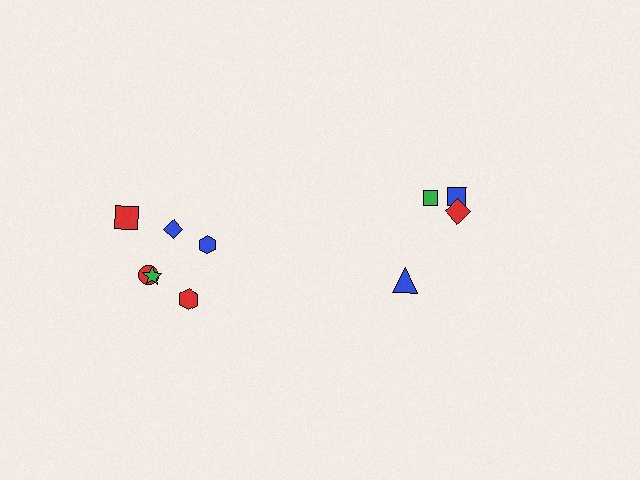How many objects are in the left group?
There are 6 objects.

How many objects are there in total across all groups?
There are 10 objects.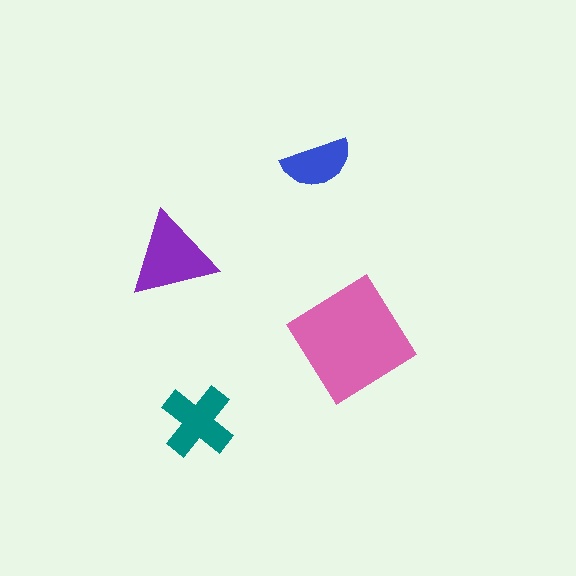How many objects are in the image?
There are 4 objects in the image.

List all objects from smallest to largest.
The blue semicircle, the teal cross, the purple triangle, the pink diamond.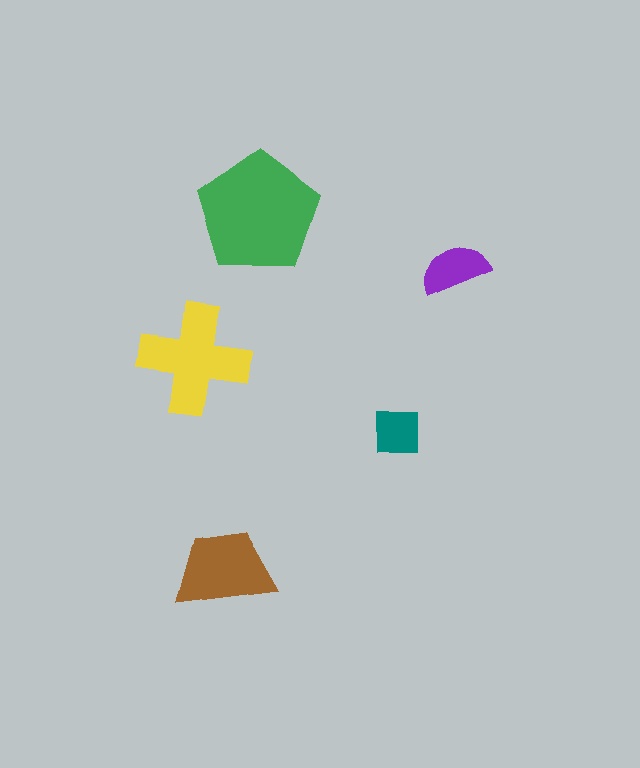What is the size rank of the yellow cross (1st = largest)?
2nd.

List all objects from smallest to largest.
The teal square, the purple semicircle, the brown trapezoid, the yellow cross, the green pentagon.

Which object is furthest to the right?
The purple semicircle is rightmost.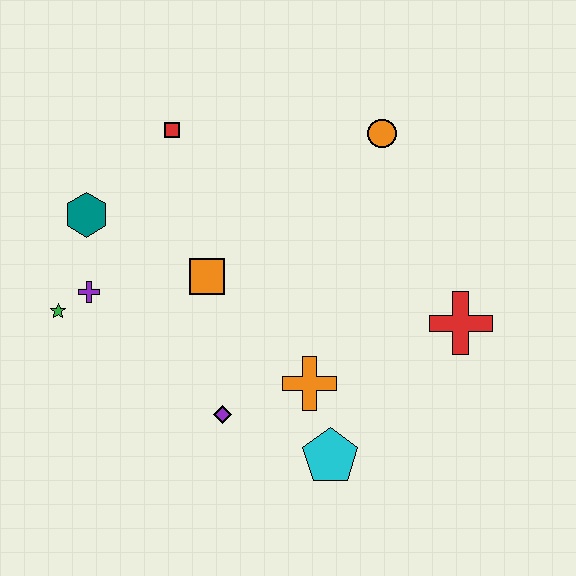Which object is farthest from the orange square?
The red cross is farthest from the orange square.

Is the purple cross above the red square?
No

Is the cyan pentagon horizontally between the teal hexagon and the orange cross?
No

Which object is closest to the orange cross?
The cyan pentagon is closest to the orange cross.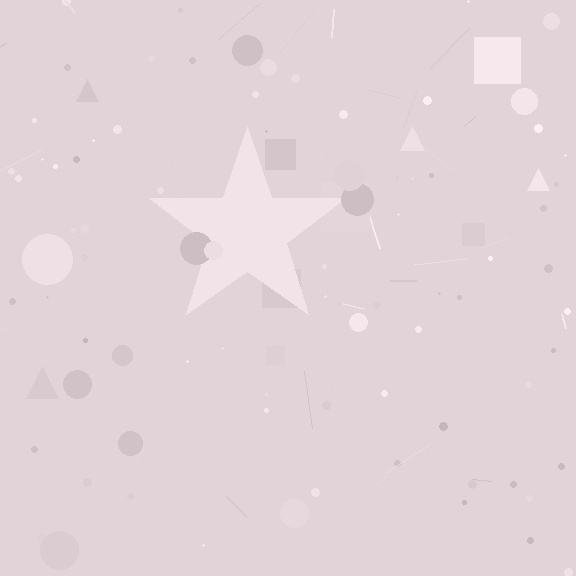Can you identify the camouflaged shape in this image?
The camouflaged shape is a star.